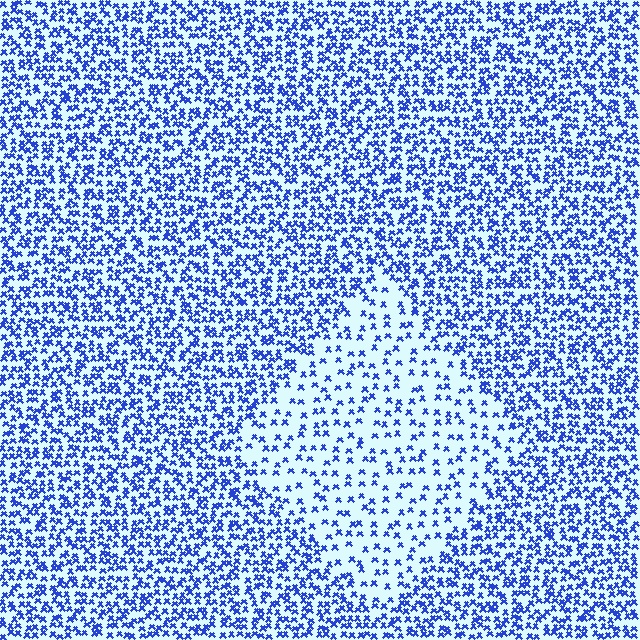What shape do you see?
I see a diamond.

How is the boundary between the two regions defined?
The boundary is defined by a change in element density (approximately 2.3x ratio). All elements are the same color, size, and shape.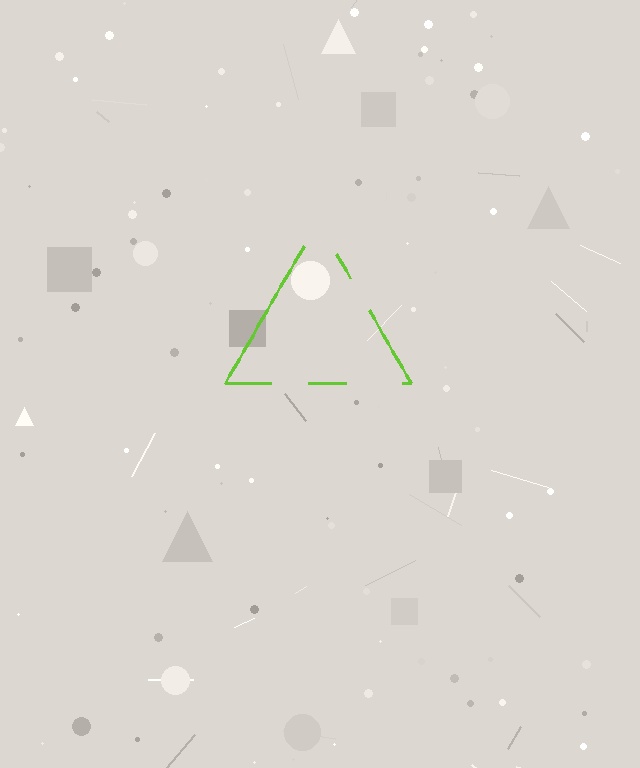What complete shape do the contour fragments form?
The contour fragments form a triangle.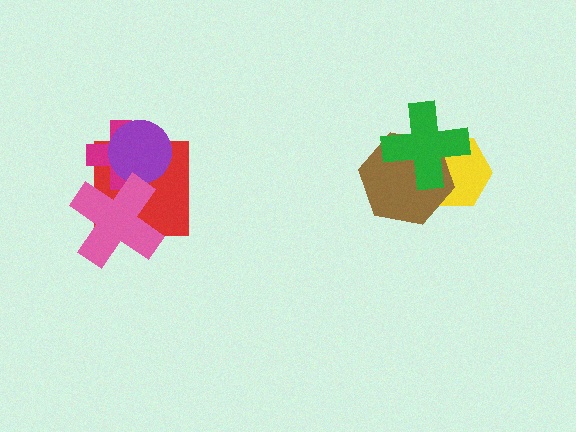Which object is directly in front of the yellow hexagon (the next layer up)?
The brown hexagon is directly in front of the yellow hexagon.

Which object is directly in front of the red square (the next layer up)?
The magenta cross is directly in front of the red square.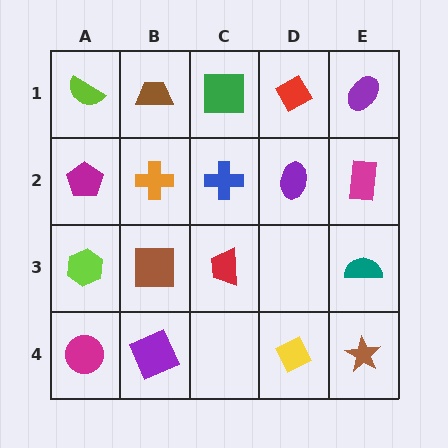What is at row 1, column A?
A lime semicircle.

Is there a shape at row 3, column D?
No, that cell is empty.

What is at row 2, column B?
An orange cross.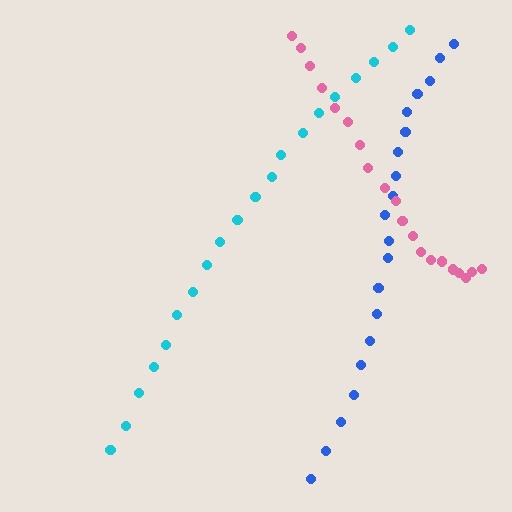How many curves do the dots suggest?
There are 3 distinct paths.